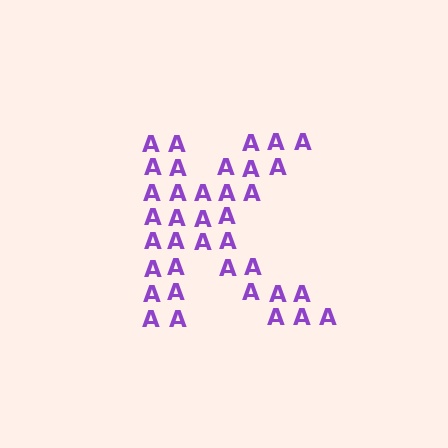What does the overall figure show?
The overall figure shows the letter K.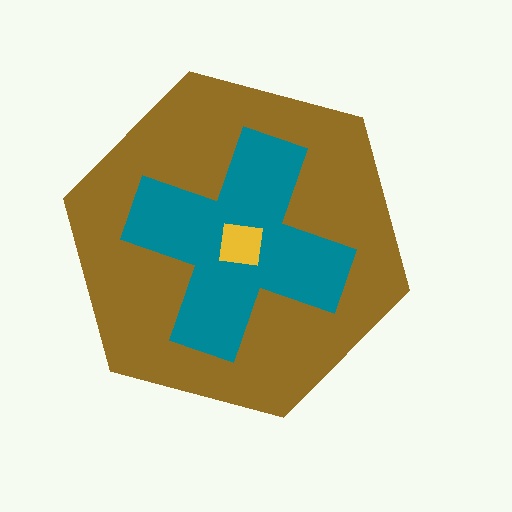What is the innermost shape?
The yellow square.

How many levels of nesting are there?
3.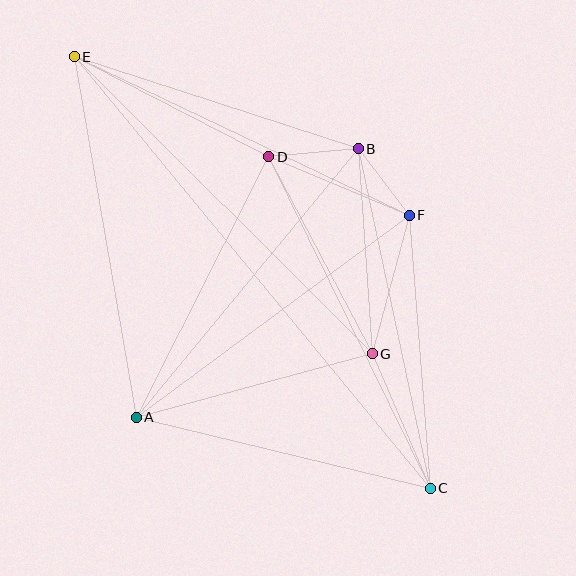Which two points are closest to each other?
Points B and F are closest to each other.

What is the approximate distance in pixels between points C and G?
The distance between C and G is approximately 147 pixels.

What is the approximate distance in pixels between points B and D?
The distance between B and D is approximately 90 pixels.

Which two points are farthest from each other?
Points C and E are farthest from each other.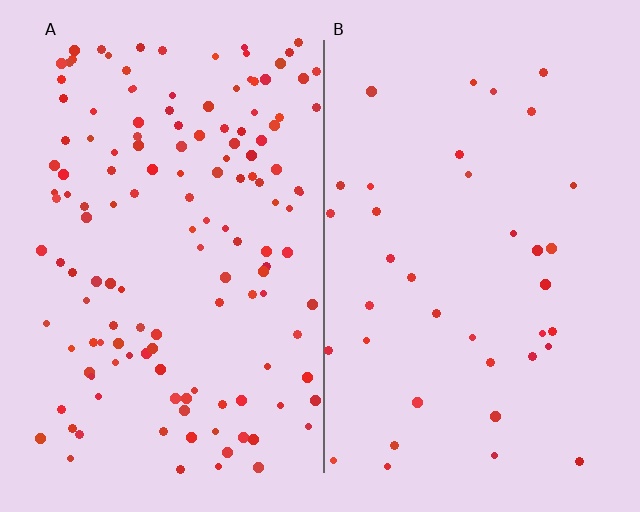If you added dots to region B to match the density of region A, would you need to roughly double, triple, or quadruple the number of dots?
Approximately quadruple.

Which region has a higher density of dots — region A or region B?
A (the left).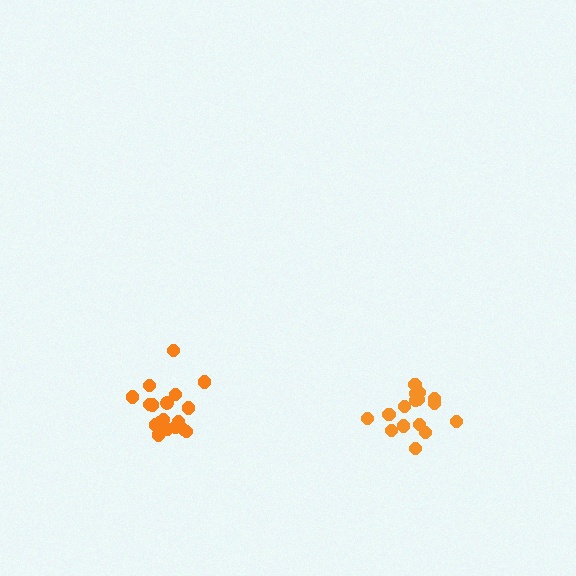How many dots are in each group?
Group 1: 18 dots, Group 2: 16 dots (34 total).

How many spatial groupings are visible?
There are 2 spatial groupings.